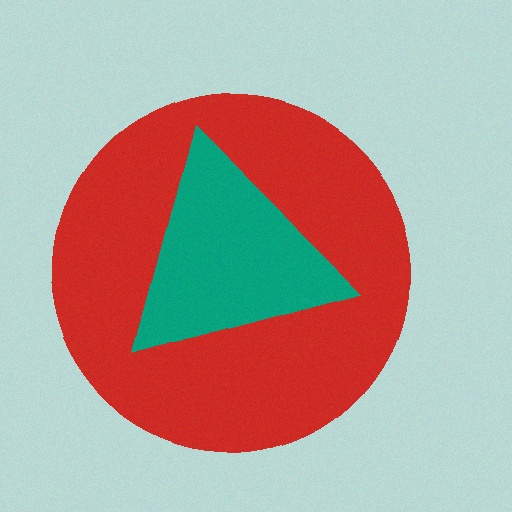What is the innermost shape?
The teal triangle.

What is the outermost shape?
The red circle.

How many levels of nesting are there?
2.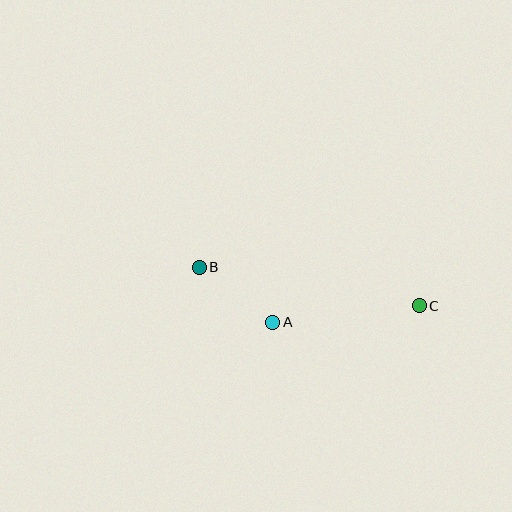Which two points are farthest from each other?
Points B and C are farthest from each other.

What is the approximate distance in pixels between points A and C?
The distance between A and C is approximately 148 pixels.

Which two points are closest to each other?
Points A and B are closest to each other.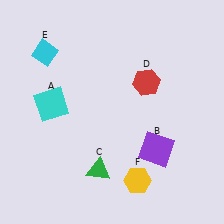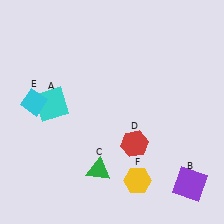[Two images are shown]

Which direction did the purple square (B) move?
The purple square (B) moved down.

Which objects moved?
The objects that moved are: the purple square (B), the red hexagon (D), the cyan diamond (E).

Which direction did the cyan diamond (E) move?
The cyan diamond (E) moved down.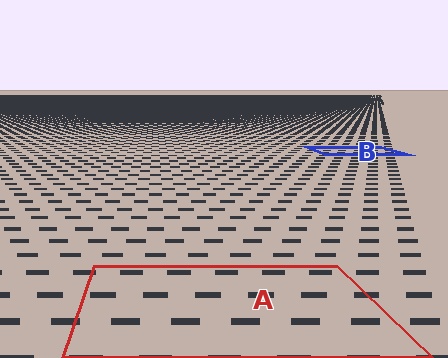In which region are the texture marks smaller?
The texture marks are smaller in region B, because it is farther away.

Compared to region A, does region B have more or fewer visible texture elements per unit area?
Region B has more texture elements per unit area — they are packed more densely because it is farther away.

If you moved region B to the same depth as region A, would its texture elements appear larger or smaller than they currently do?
They would appear larger. At a closer depth, the same texture elements are projected at a bigger on-screen size.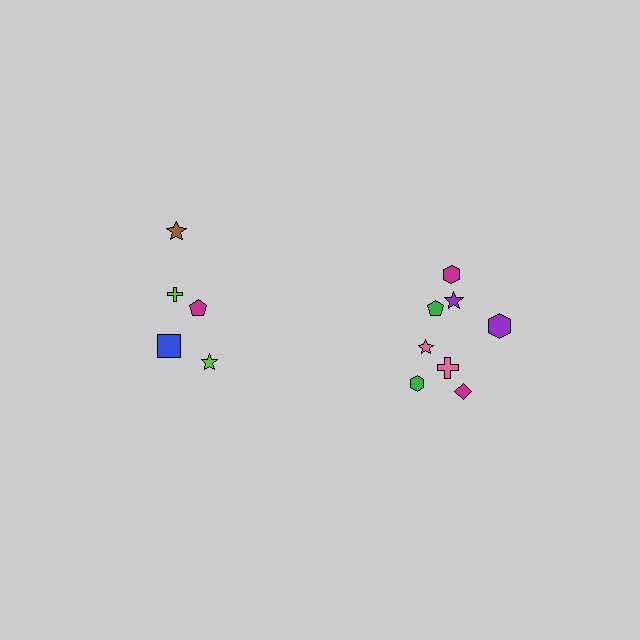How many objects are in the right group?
There are 8 objects.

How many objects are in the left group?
There are 5 objects.